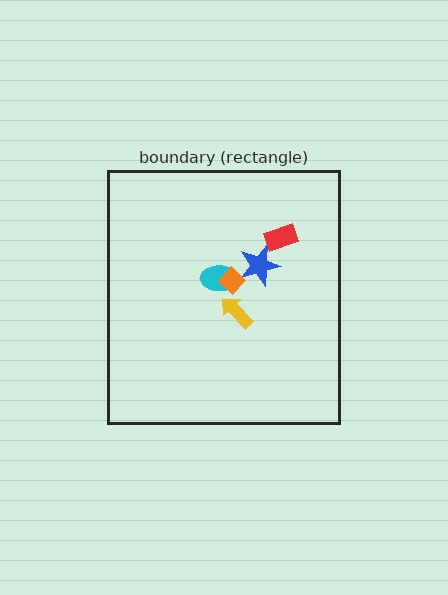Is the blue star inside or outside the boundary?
Inside.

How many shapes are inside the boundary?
5 inside, 0 outside.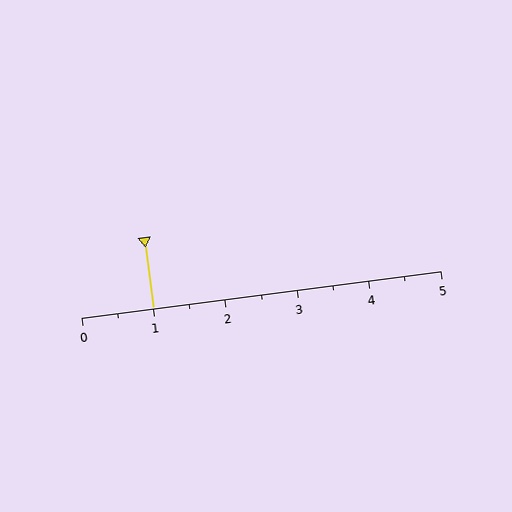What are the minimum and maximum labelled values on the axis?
The axis runs from 0 to 5.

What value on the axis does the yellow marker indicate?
The marker indicates approximately 1.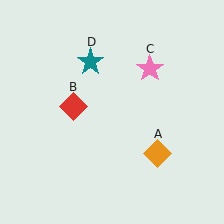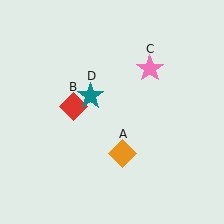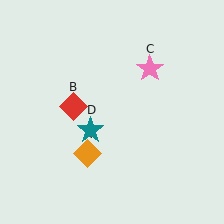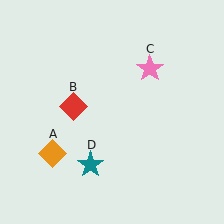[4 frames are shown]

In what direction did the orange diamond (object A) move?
The orange diamond (object A) moved left.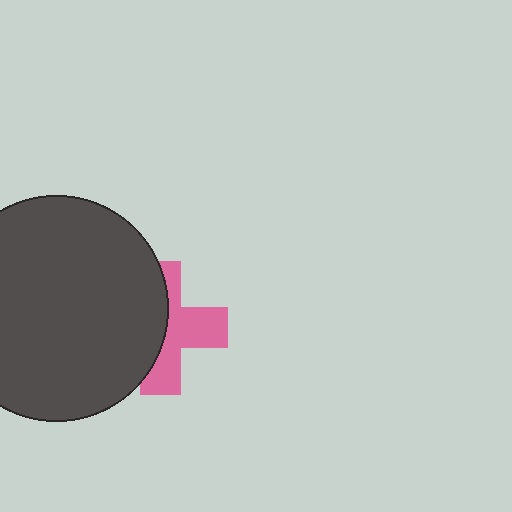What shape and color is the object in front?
The object in front is a dark gray circle.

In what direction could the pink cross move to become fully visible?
The pink cross could move right. That would shift it out from behind the dark gray circle entirely.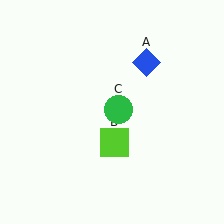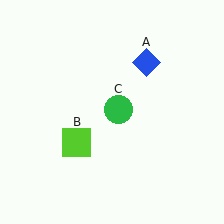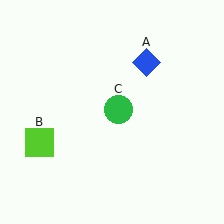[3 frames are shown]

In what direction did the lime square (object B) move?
The lime square (object B) moved left.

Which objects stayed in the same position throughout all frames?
Blue diamond (object A) and green circle (object C) remained stationary.